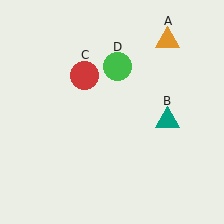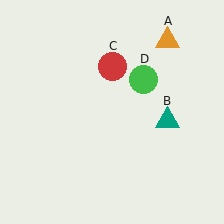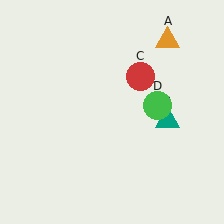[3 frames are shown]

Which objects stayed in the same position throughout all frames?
Orange triangle (object A) and teal triangle (object B) remained stationary.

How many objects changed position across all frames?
2 objects changed position: red circle (object C), green circle (object D).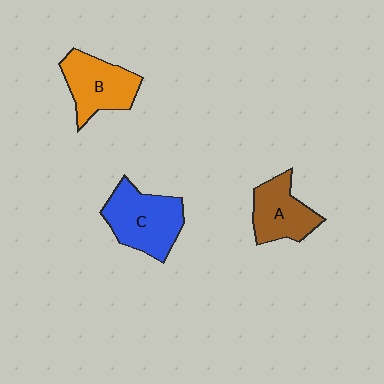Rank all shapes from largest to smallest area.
From largest to smallest: C (blue), B (orange), A (brown).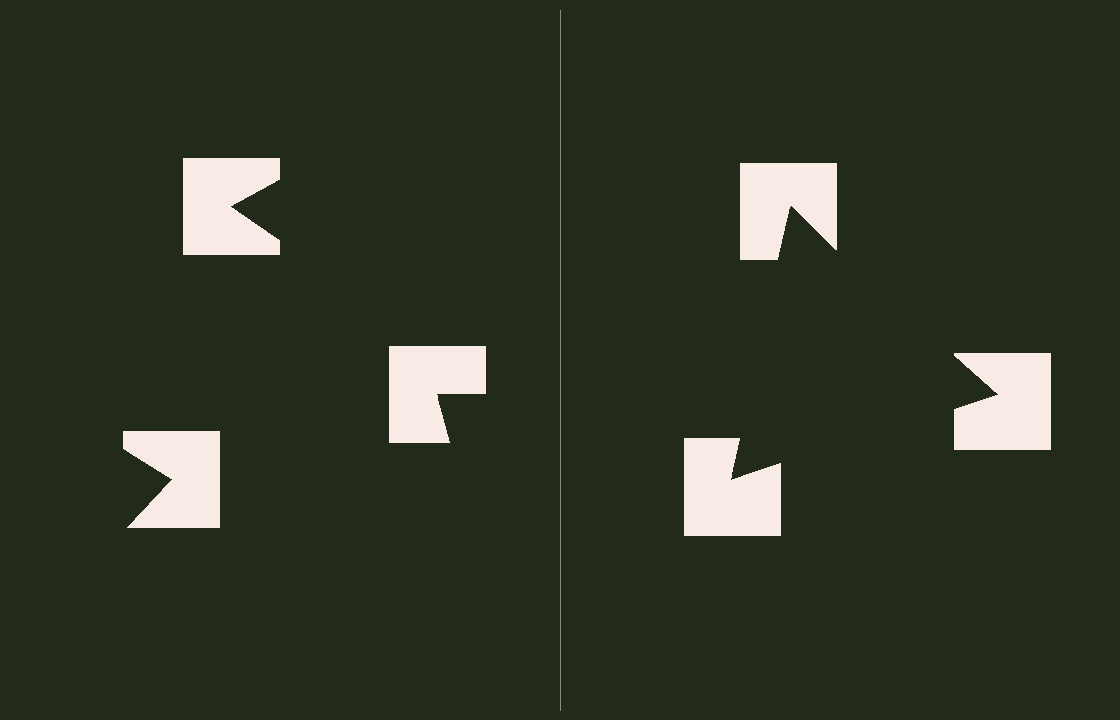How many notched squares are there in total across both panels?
6 — 3 on each side.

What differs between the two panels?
The notched squares are positioned identically on both sides; only the wedge orientations differ. On the right they align to a triangle; on the left they are misaligned.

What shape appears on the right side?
An illusory triangle.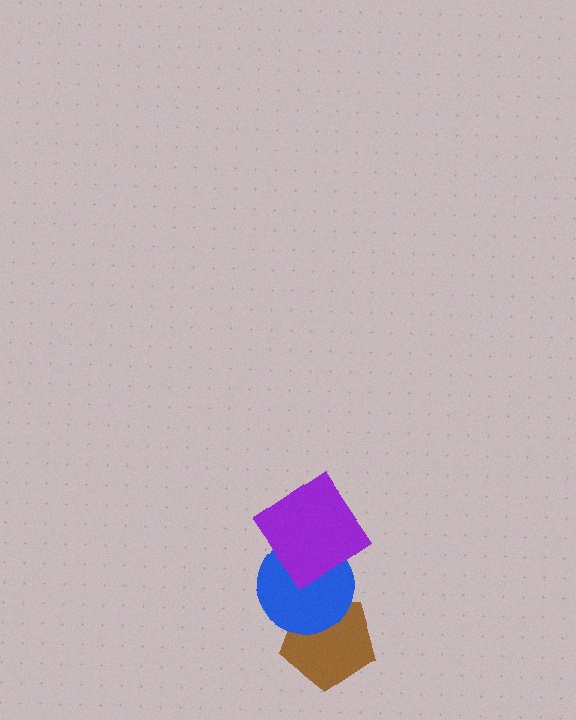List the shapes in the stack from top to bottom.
From top to bottom: the purple diamond, the blue circle, the brown pentagon.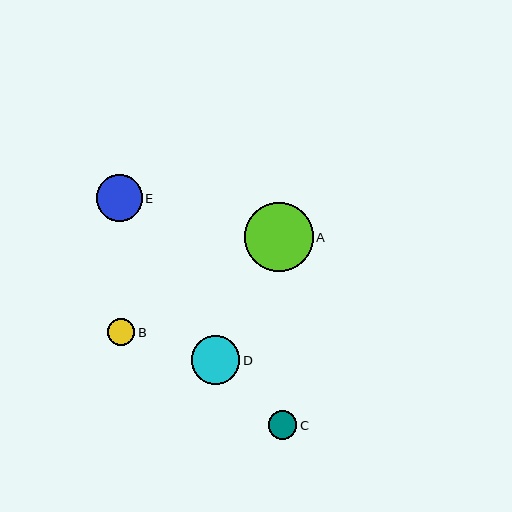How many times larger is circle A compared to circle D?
Circle A is approximately 1.4 times the size of circle D.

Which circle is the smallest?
Circle B is the smallest with a size of approximately 27 pixels.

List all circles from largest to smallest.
From largest to smallest: A, D, E, C, B.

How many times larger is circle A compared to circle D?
Circle A is approximately 1.4 times the size of circle D.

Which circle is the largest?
Circle A is the largest with a size of approximately 68 pixels.